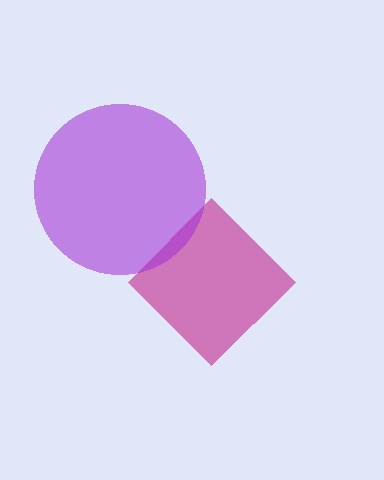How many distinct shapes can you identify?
There are 2 distinct shapes: a magenta diamond, a purple circle.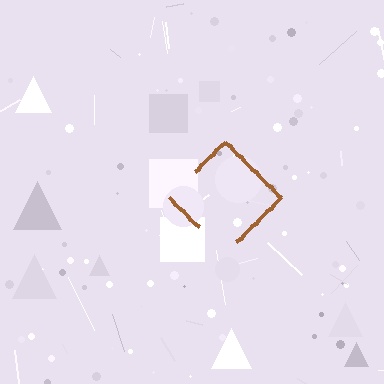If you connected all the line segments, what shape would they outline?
They would outline a diamond.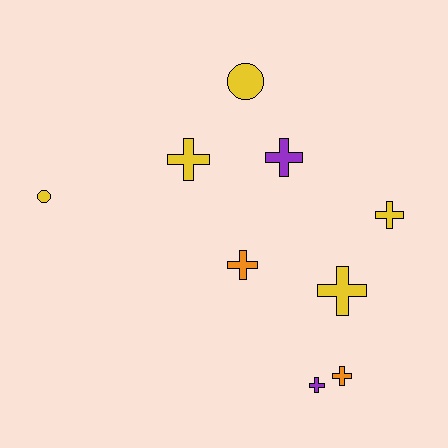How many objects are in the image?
There are 9 objects.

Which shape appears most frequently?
Cross, with 7 objects.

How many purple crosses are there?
There are 2 purple crosses.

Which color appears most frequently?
Yellow, with 5 objects.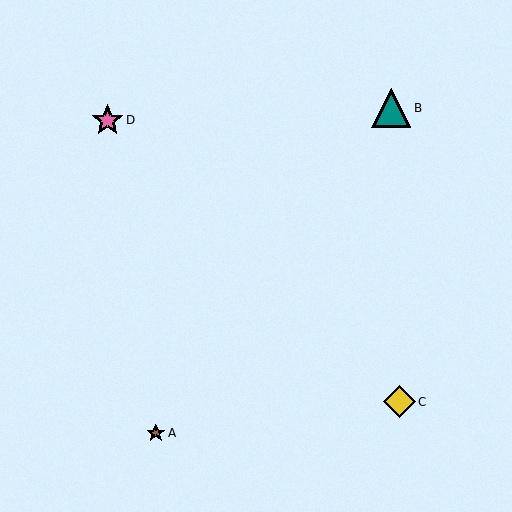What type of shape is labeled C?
Shape C is a yellow diamond.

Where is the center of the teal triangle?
The center of the teal triangle is at (391, 108).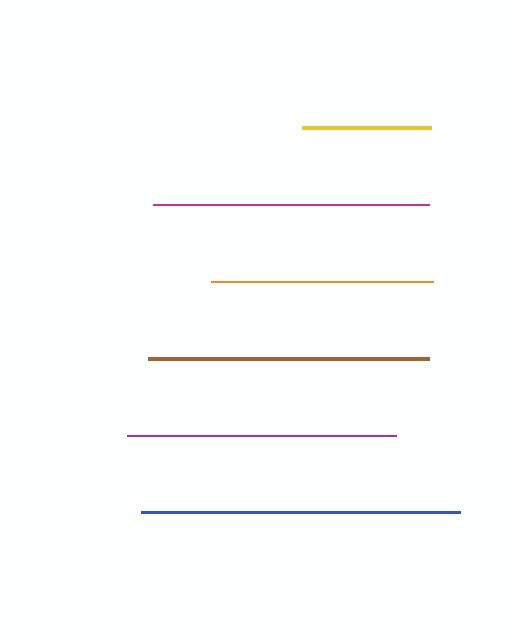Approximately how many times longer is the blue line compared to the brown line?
The blue line is approximately 1.1 times the length of the brown line.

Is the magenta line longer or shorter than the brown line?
The brown line is longer than the magenta line.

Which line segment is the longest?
The blue line is the longest at approximately 319 pixels.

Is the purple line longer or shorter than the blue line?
The blue line is longer than the purple line.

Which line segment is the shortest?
The yellow line is the shortest at approximately 129 pixels.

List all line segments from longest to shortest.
From longest to shortest: blue, brown, magenta, purple, orange, yellow.